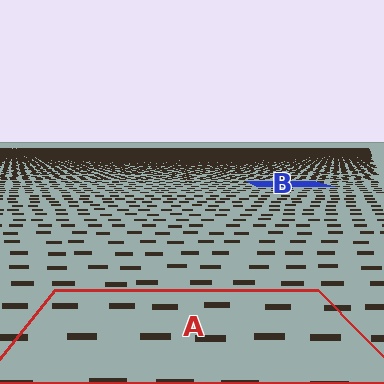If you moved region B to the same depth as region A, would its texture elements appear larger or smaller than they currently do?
They would appear larger. At a closer depth, the same texture elements are projected at a bigger on-screen size.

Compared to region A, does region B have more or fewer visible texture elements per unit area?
Region B has more texture elements per unit area — they are packed more densely because it is farther away.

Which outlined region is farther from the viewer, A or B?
Region B is farther from the viewer — the texture elements inside it appear smaller and more densely packed.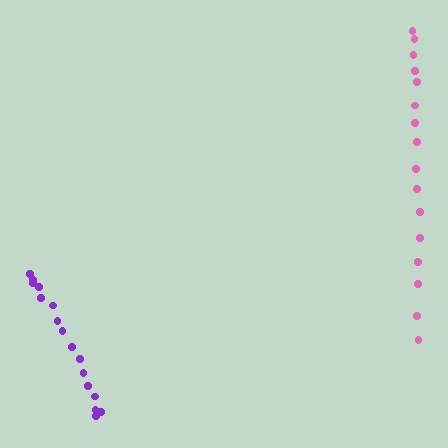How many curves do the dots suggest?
There are 2 distinct paths.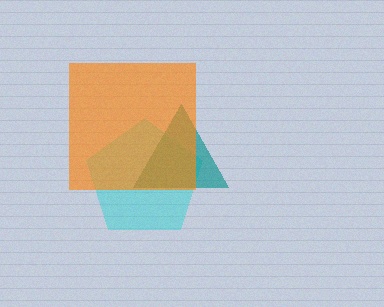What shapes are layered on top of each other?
The layered shapes are: a cyan pentagon, a teal triangle, an orange square.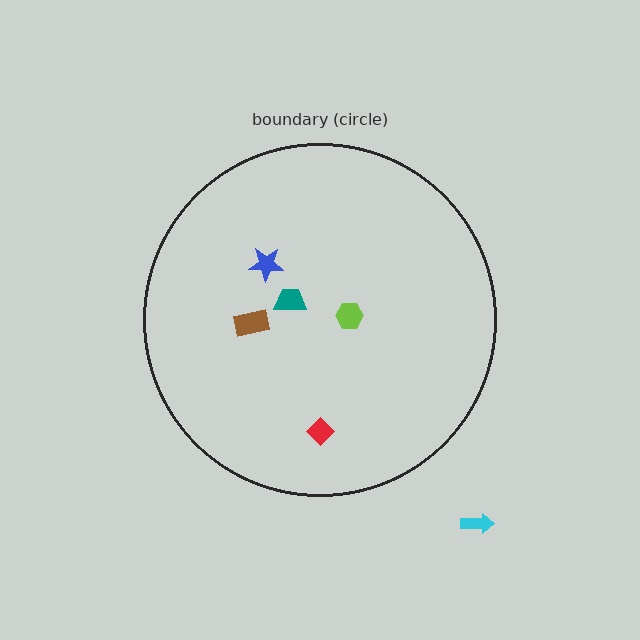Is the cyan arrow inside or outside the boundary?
Outside.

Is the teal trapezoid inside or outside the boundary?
Inside.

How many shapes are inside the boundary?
5 inside, 1 outside.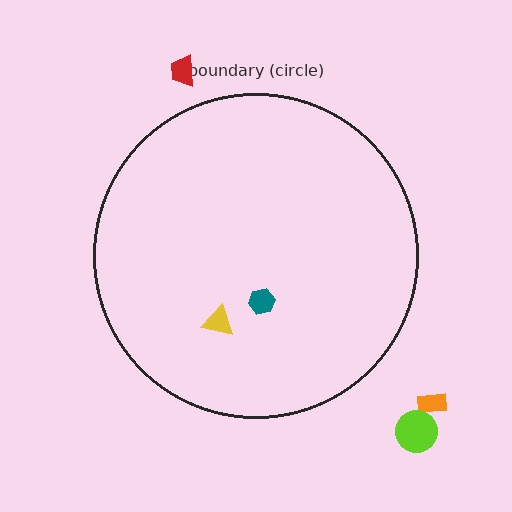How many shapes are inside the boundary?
2 inside, 3 outside.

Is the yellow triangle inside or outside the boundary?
Inside.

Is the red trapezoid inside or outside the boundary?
Outside.